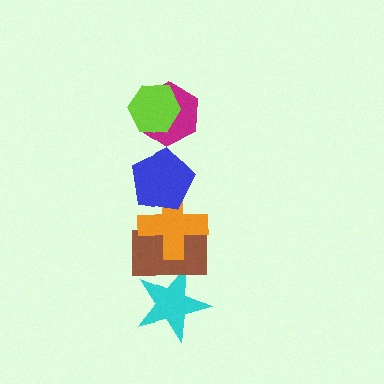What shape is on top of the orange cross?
The blue pentagon is on top of the orange cross.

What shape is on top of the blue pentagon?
The magenta hexagon is on top of the blue pentagon.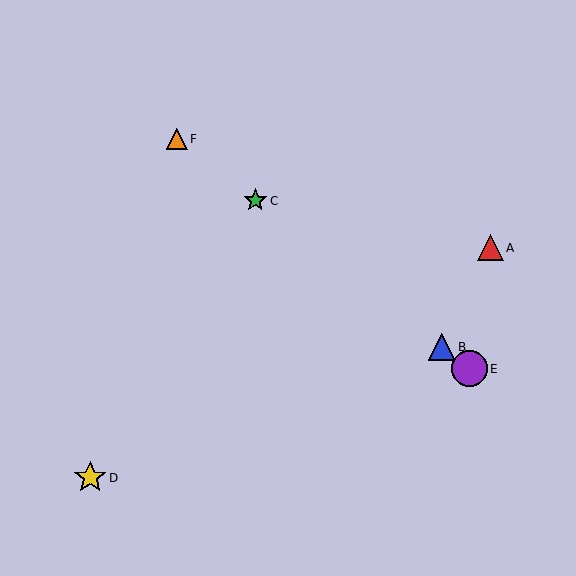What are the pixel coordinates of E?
Object E is at (469, 369).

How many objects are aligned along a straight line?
4 objects (B, C, E, F) are aligned along a straight line.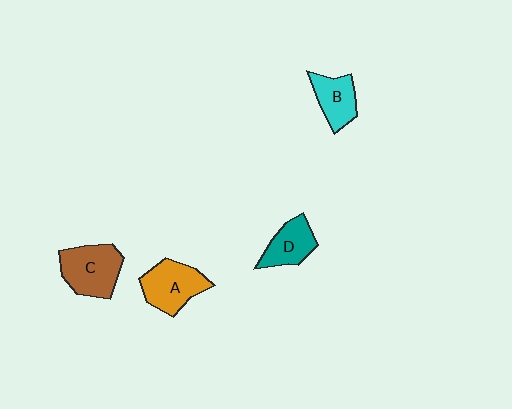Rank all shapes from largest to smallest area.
From largest to smallest: C (brown), A (orange), D (teal), B (cyan).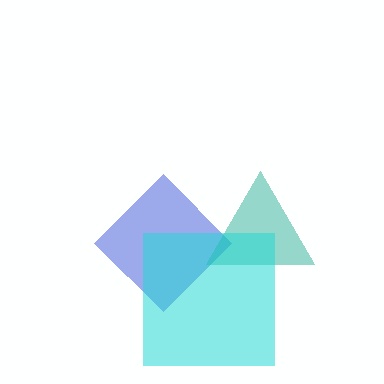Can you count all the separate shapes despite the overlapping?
Yes, there are 3 separate shapes.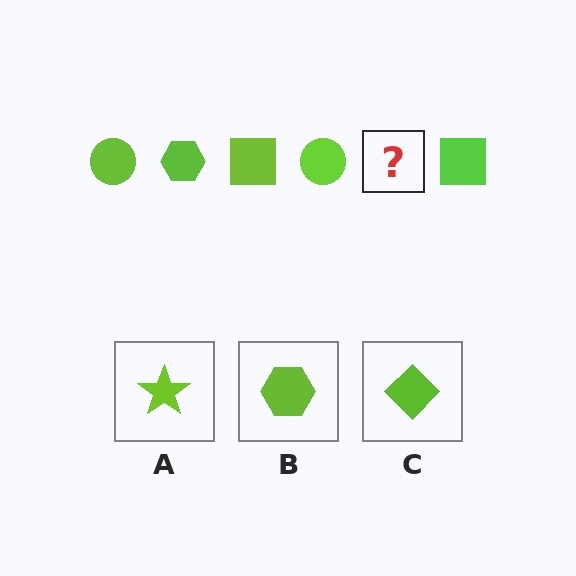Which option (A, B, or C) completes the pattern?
B.